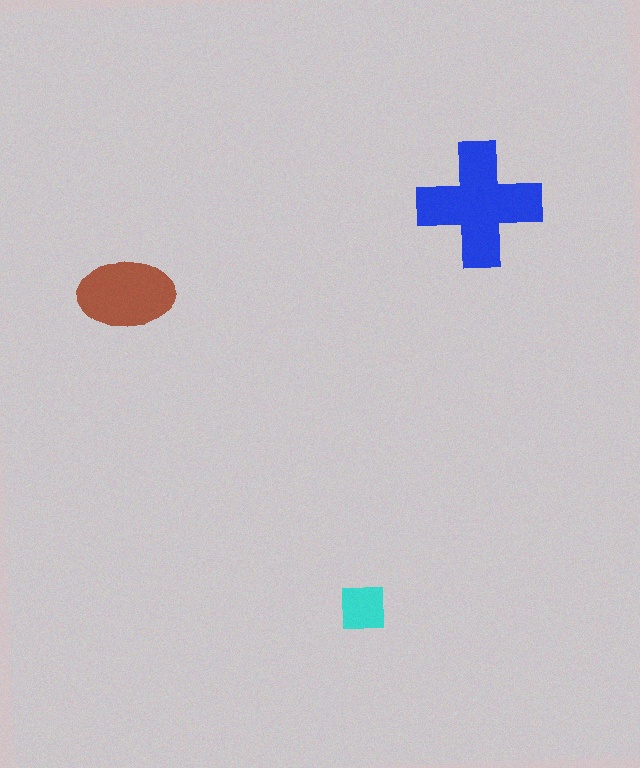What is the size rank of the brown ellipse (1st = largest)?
2nd.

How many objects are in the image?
There are 3 objects in the image.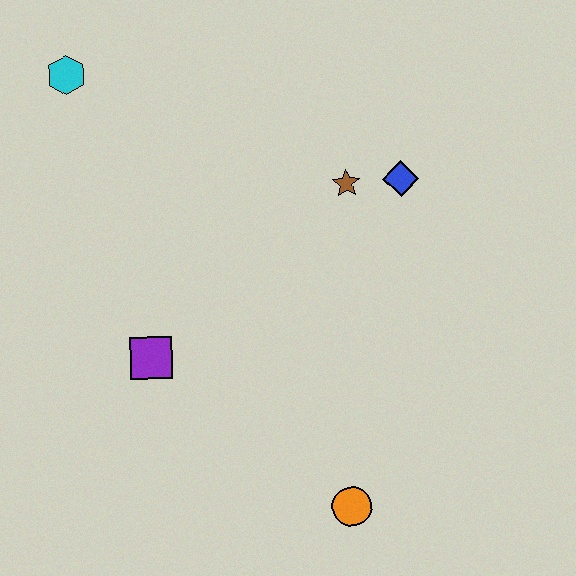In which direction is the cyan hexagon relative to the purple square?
The cyan hexagon is above the purple square.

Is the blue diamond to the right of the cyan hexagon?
Yes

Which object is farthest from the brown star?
The orange circle is farthest from the brown star.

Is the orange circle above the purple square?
No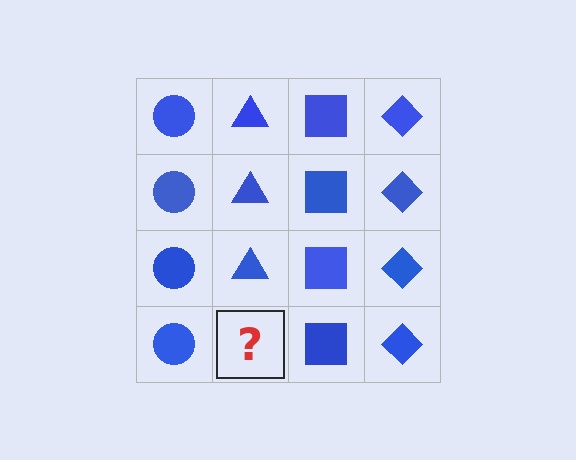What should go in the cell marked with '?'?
The missing cell should contain a blue triangle.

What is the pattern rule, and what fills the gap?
The rule is that each column has a consistent shape. The gap should be filled with a blue triangle.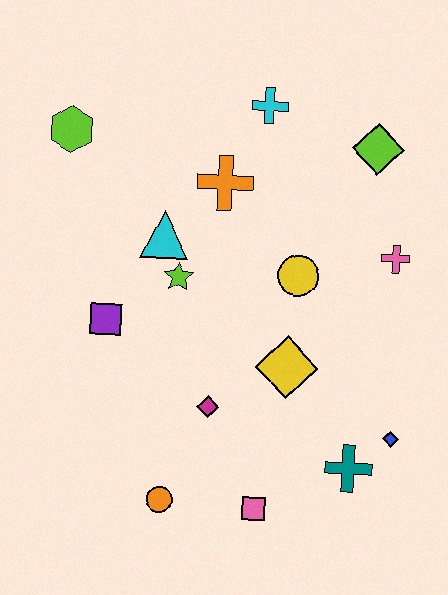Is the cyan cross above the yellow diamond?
Yes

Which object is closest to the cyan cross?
The orange cross is closest to the cyan cross.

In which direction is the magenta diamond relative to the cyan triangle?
The magenta diamond is below the cyan triangle.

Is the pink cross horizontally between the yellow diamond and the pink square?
No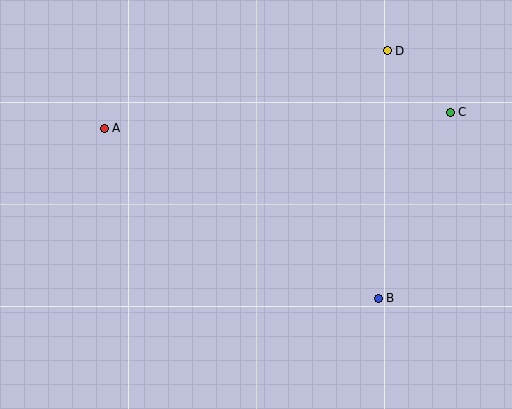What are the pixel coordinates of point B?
Point B is at (378, 298).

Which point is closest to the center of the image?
Point B at (378, 298) is closest to the center.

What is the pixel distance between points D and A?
The distance between D and A is 294 pixels.